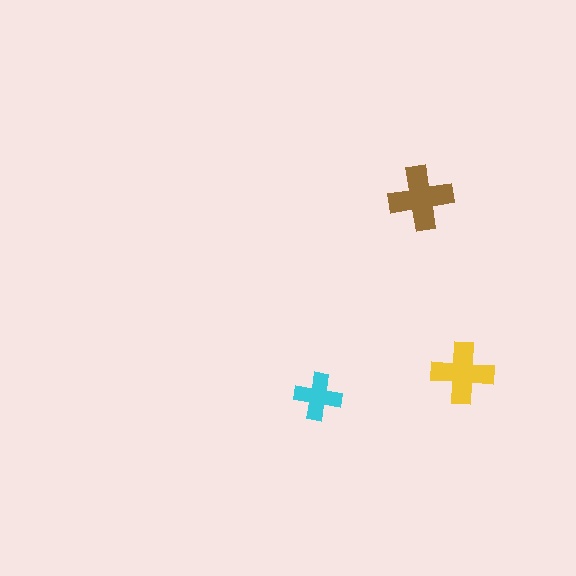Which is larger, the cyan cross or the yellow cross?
The yellow one.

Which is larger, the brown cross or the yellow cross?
The brown one.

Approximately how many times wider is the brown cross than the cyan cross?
About 1.5 times wider.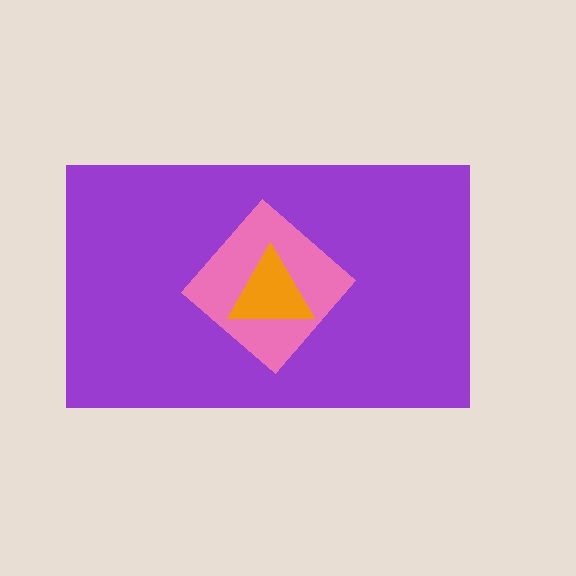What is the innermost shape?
The orange triangle.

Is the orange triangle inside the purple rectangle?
Yes.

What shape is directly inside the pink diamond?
The orange triangle.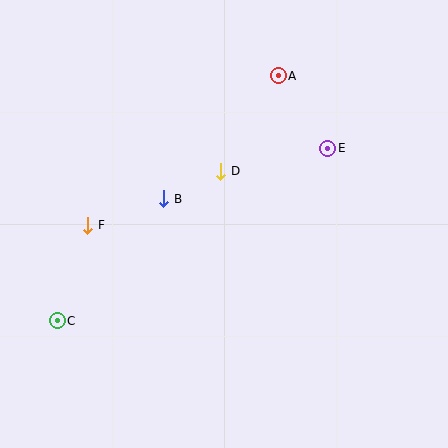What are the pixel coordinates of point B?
Point B is at (164, 199).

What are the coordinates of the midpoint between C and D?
The midpoint between C and D is at (139, 246).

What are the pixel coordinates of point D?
Point D is at (221, 171).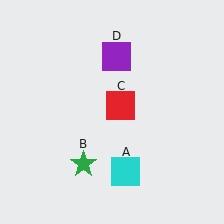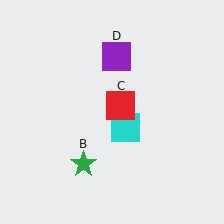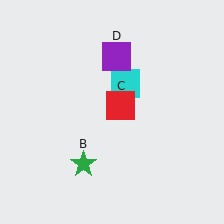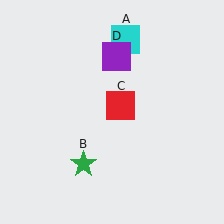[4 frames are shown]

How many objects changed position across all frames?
1 object changed position: cyan square (object A).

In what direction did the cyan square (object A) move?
The cyan square (object A) moved up.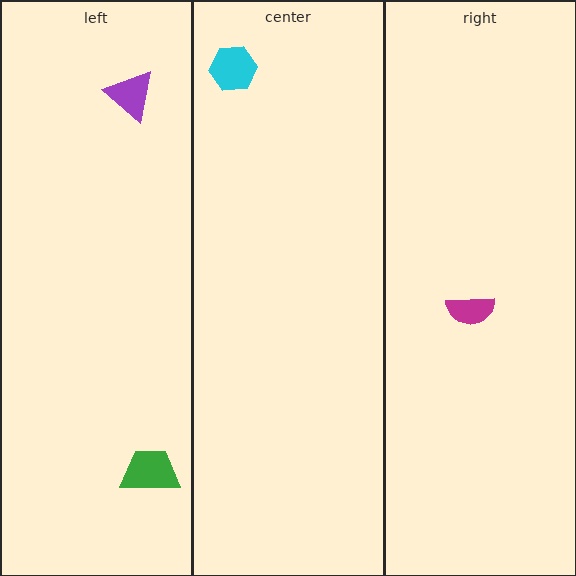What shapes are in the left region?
The green trapezoid, the purple triangle.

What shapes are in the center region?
The cyan hexagon.